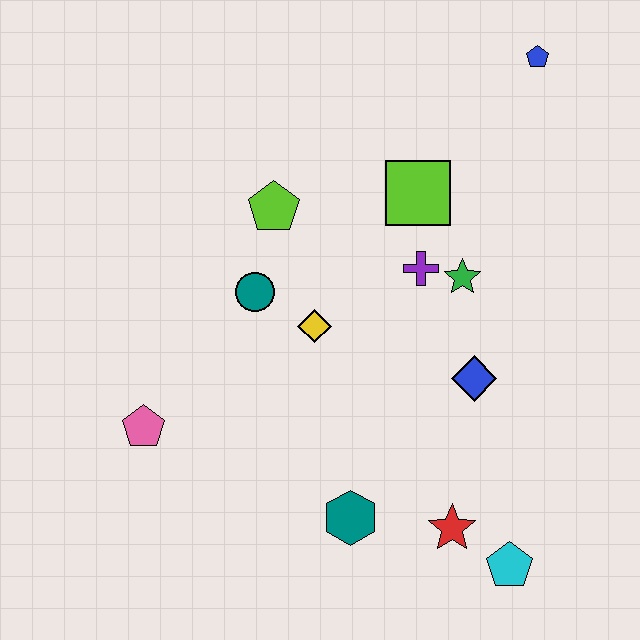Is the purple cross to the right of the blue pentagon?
No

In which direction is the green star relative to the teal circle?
The green star is to the right of the teal circle.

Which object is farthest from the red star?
The blue pentagon is farthest from the red star.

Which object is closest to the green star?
The purple cross is closest to the green star.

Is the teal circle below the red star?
No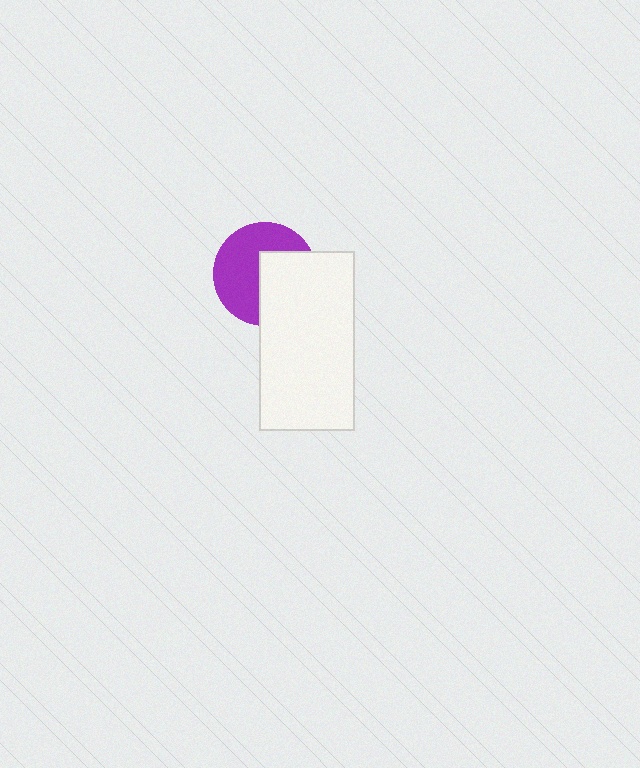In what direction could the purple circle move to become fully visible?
The purple circle could move left. That would shift it out from behind the white rectangle entirely.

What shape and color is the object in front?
The object in front is a white rectangle.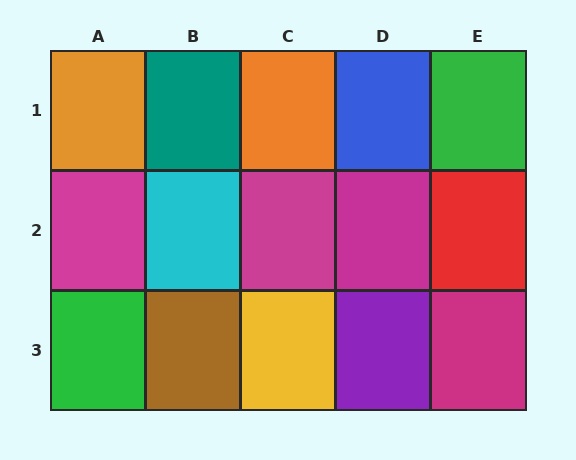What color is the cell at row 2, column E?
Red.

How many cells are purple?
1 cell is purple.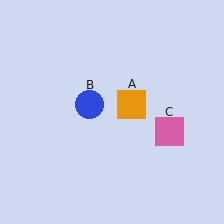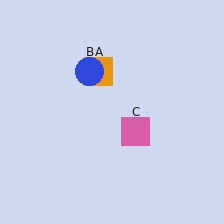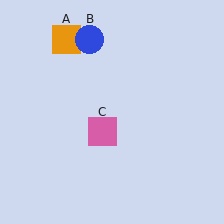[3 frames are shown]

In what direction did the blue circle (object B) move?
The blue circle (object B) moved up.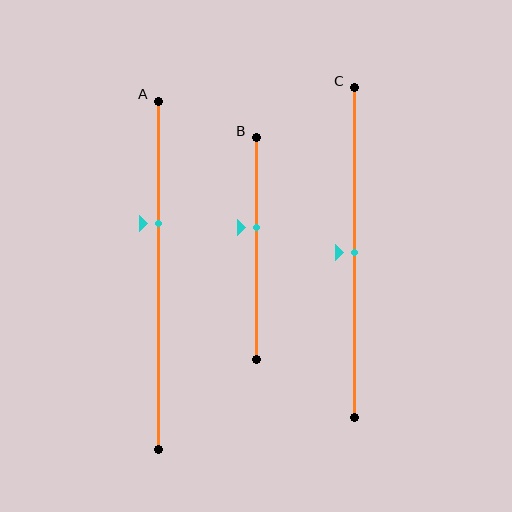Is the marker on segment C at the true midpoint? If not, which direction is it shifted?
Yes, the marker on segment C is at the true midpoint.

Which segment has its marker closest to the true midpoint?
Segment C has its marker closest to the true midpoint.